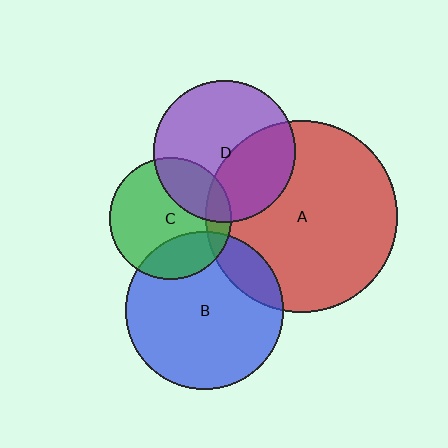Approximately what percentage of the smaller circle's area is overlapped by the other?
Approximately 25%.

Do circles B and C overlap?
Yes.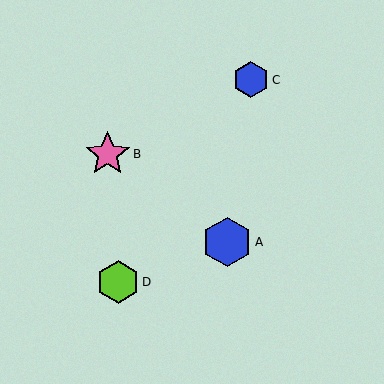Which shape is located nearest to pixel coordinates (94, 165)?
The pink star (labeled B) at (108, 154) is nearest to that location.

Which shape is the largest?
The blue hexagon (labeled A) is the largest.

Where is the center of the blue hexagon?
The center of the blue hexagon is at (251, 80).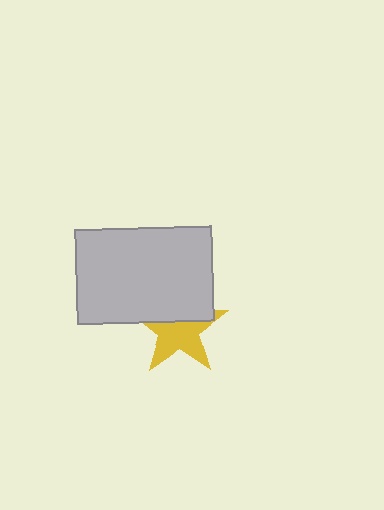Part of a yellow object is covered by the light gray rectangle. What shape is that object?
It is a star.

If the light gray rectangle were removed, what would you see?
You would see the complete yellow star.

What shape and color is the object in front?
The object in front is a light gray rectangle.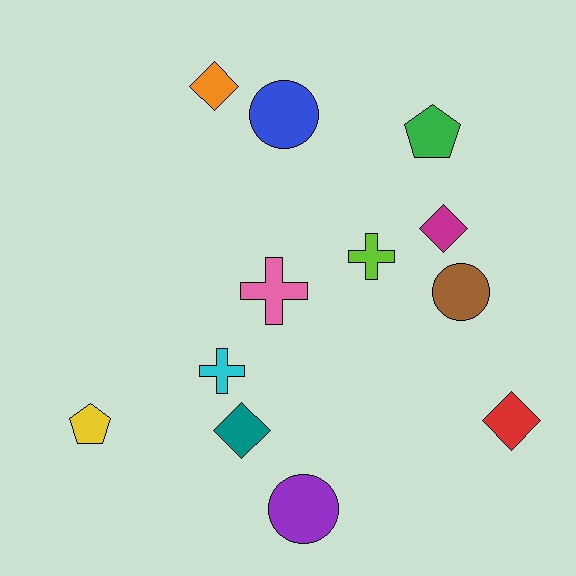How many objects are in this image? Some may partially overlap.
There are 12 objects.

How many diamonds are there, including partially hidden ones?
There are 4 diamonds.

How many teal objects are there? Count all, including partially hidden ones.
There is 1 teal object.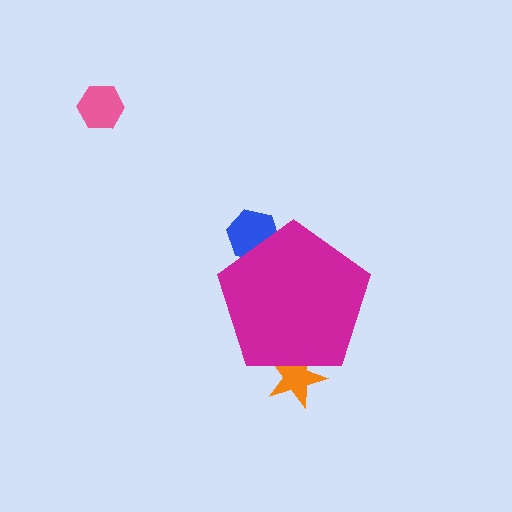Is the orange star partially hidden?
Yes, the orange star is partially hidden behind the magenta pentagon.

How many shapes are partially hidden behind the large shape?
2 shapes are partially hidden.